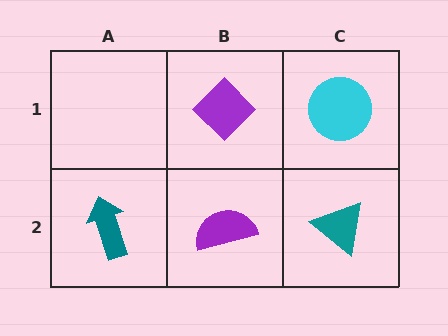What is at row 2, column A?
A teal arrow.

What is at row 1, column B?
A purple diamond.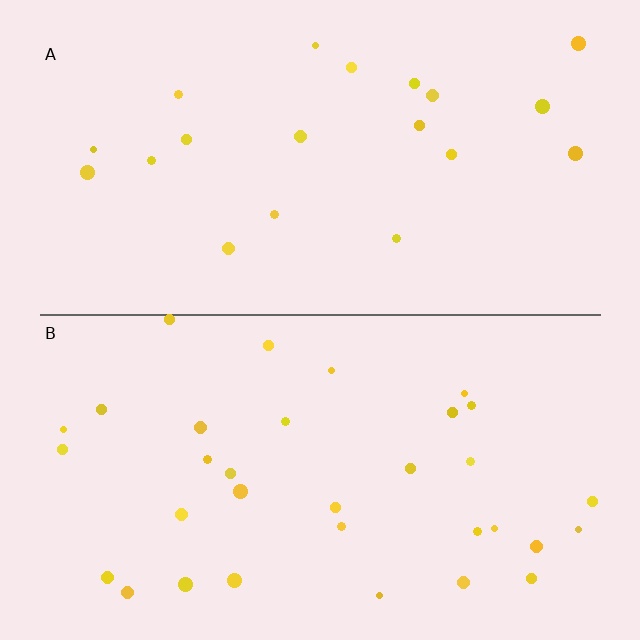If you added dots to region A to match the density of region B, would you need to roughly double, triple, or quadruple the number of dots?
Approximately double.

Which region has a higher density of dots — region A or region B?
B (the bottom).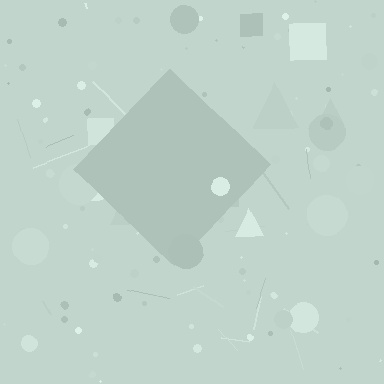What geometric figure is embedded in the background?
A diamond is embedded in the background.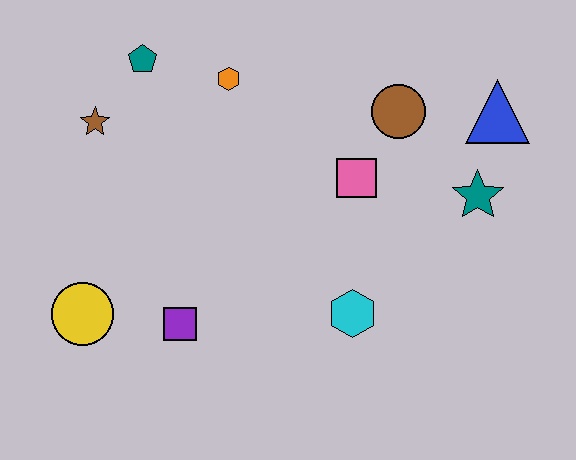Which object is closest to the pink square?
The brown circle is closest to the pink square.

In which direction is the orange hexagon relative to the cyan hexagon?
The orange hexagon is above the cyan hexagon.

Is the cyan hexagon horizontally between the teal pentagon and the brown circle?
Yes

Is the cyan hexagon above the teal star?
No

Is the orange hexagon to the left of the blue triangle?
Yes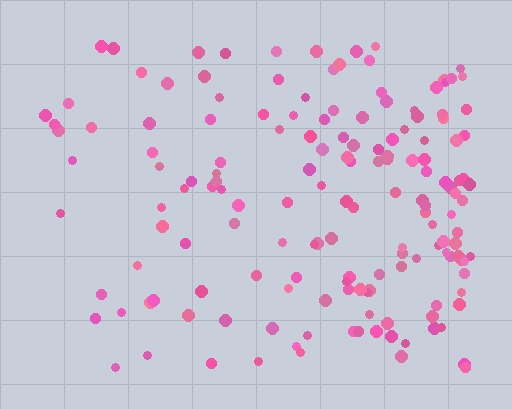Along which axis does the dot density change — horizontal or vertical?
Horizontal.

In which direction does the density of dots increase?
From left to right, with the right side densest.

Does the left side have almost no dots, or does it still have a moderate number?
Still a moderate number, just noticeably fewer than the right.